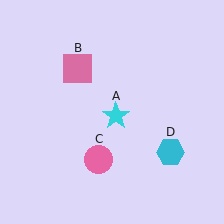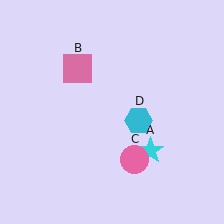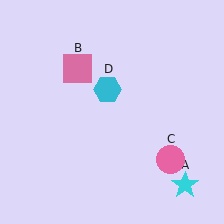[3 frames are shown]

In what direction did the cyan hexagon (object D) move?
The cyan hexagon (object D) moved up and to the left.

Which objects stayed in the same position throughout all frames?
Pink square (object B) remained stationary.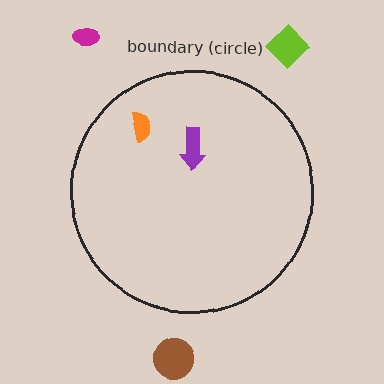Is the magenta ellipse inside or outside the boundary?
Outside.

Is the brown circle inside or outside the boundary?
Outside.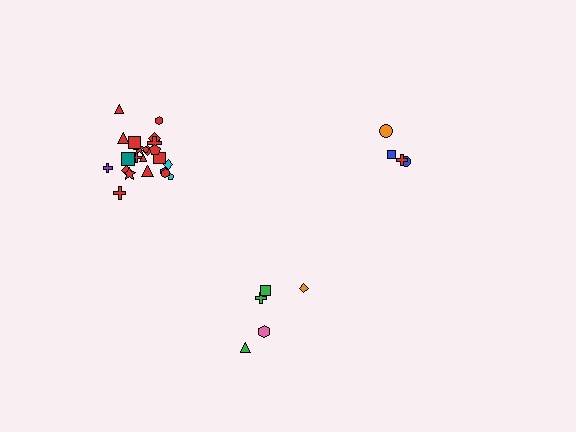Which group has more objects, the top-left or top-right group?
The top-left group.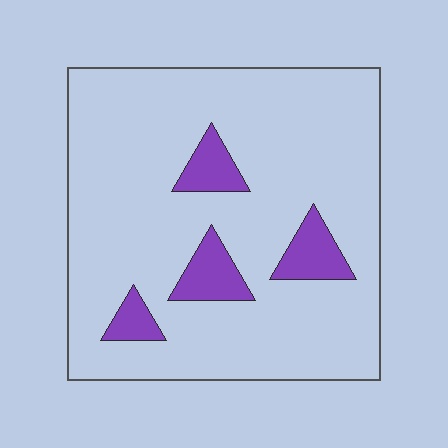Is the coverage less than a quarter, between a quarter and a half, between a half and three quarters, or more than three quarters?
Less than a quarter.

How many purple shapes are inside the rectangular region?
4.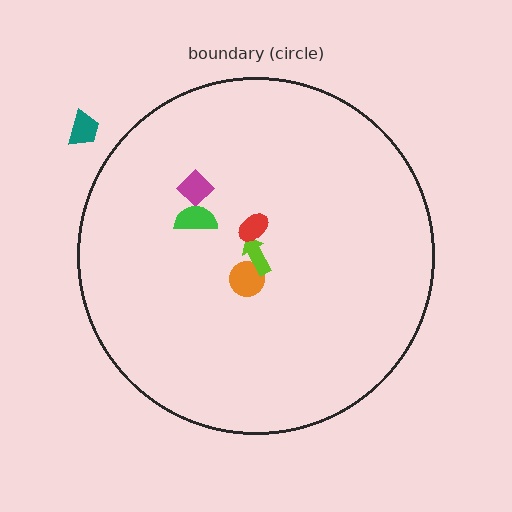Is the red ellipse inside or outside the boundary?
Inside.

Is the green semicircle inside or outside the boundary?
Inside.